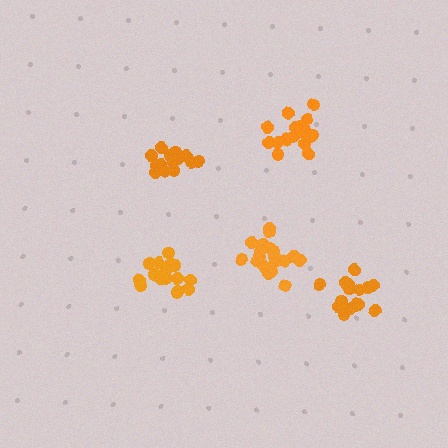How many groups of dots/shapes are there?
There are 5 groups.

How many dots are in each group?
Group 1: 20 dots, Group 2: 20 dots, Group 3: 14 dots, Group 4: 18 dots, Group 5: 17 dots (89 total).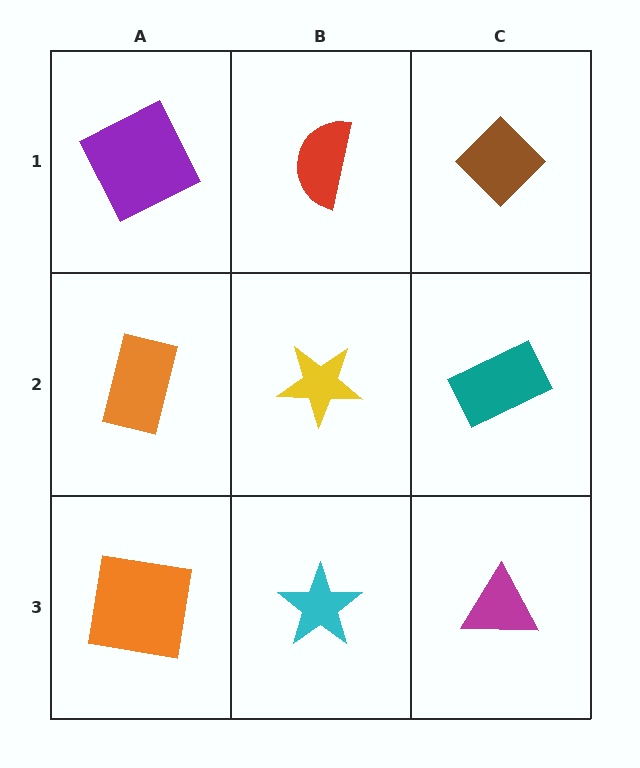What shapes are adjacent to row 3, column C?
A teal rectangle (row 2, column C), a cyan star (row 3, column B).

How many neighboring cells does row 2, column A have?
3.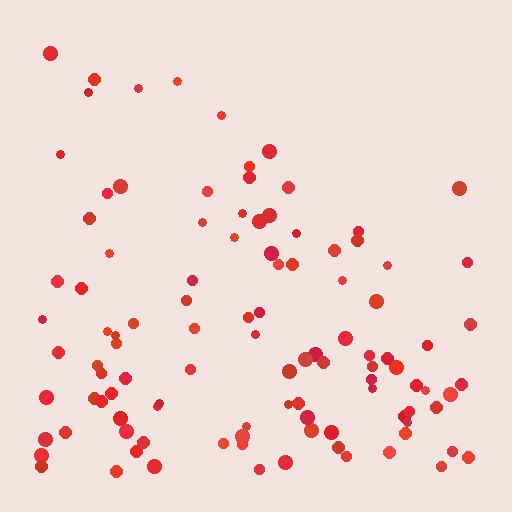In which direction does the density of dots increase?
From top to bottom, with the bottom side densest.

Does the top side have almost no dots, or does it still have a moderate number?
Still a moderate number, just noticeably fewer than the bottom.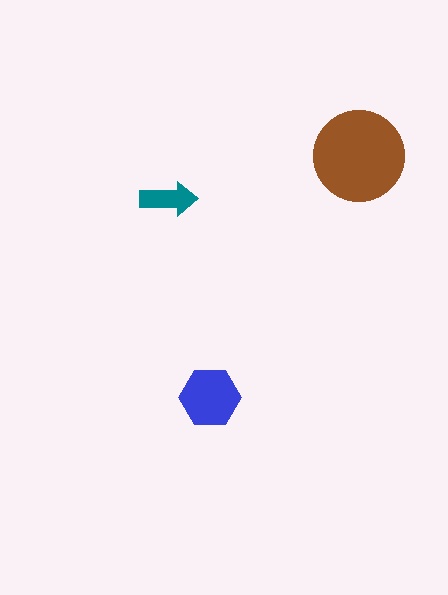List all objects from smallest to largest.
The teal arrow, the blue hexagon, the brown circle.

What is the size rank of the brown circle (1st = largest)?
1st.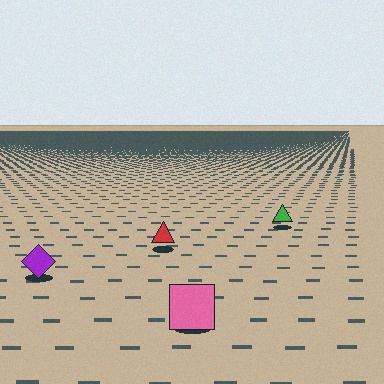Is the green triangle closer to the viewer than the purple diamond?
No. The purple diamond is closer — you can tell from the texture gradient: the ground texture is coarser near it.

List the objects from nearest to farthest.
From nearest to farthest: the pink square, the purple diamond, the red triangle, the green triangle.